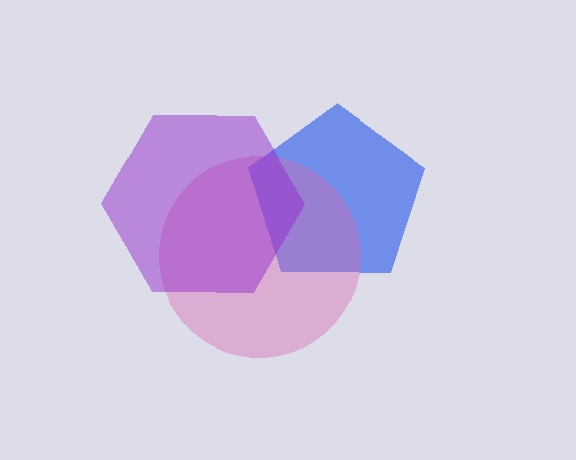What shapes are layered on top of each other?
The layered shapes are: a blue pentagon, a pink circle, a purple hexagon.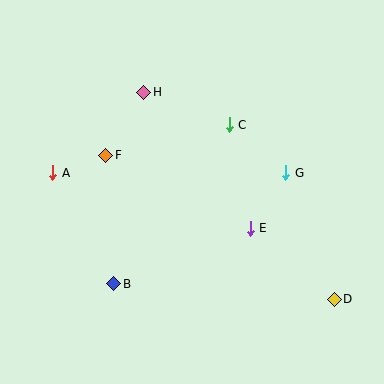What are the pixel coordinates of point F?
Point F is at (106, 155).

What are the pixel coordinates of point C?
Point C is at (229, 125).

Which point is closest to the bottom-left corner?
Point B is closest to the bottom-left corner.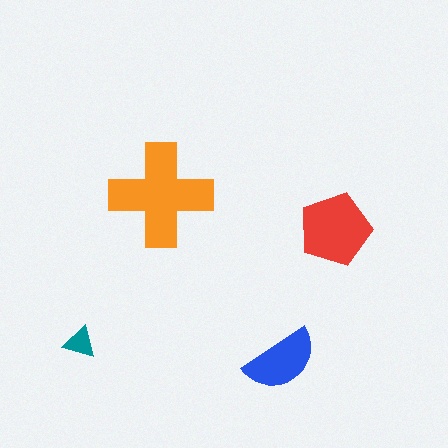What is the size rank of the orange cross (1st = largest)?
1st.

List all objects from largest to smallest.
The orange cross, the red pentagon, the blue semicircle, the teal triangle.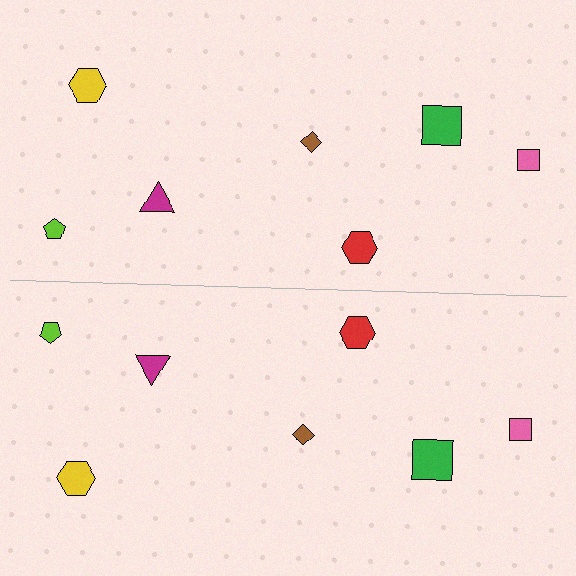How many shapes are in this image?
There are 14 shapes in this image.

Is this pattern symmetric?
Yes, this pattern has bilateral (reflection) symmetry.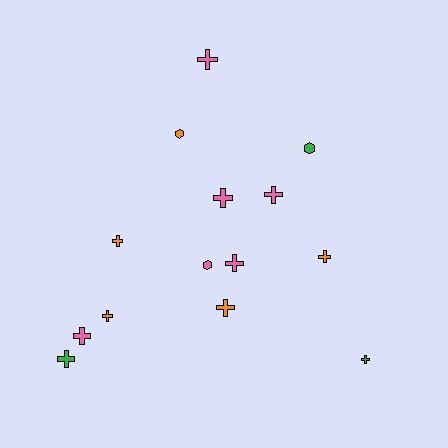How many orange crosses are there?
There are 4 orange crosses.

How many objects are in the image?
There are 14 objects.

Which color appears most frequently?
Pink, with 6 objects.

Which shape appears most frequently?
Cross, with 11 objects.